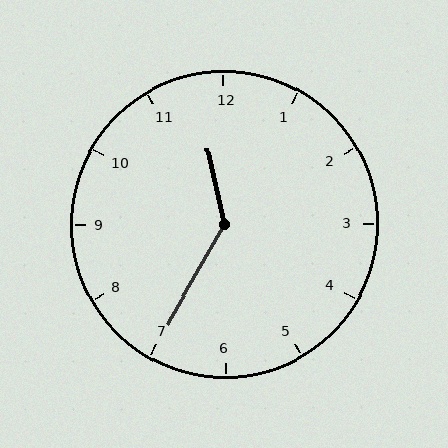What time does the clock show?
11:35.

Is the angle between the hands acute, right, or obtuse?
It is obtuse.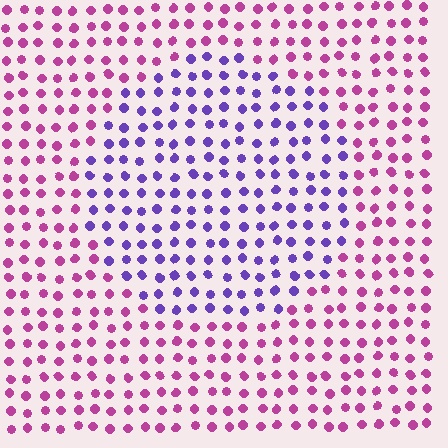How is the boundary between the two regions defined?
The boundary is defined purely by a slight shift in hue (about 54 degrees). Spacing, size, and orientation are identical on both sides.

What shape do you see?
I see a circle.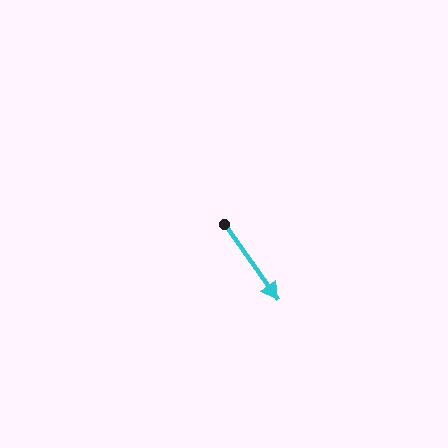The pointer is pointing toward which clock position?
Roughly 5 o'clock.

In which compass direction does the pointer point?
Southeast.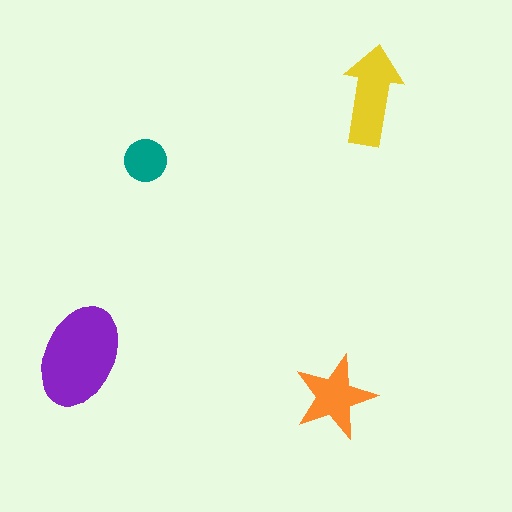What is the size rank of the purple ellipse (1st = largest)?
1st.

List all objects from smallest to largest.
The teal circle, the orange star, the yellow arrow, the purple ellipse.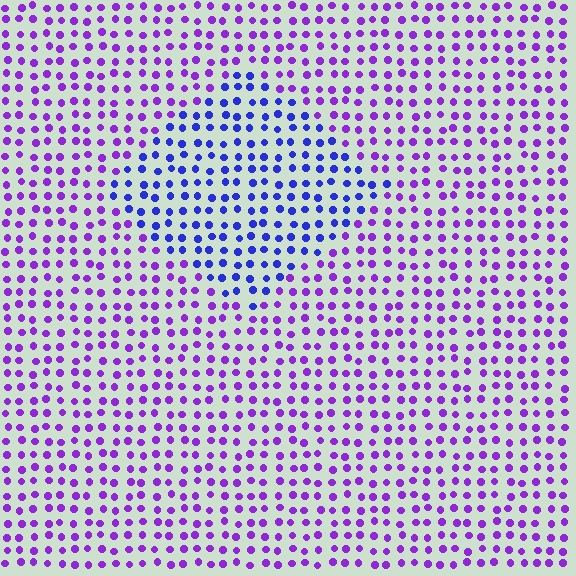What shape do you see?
I see a diamond.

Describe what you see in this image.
The image is filled with small purple elements in a uniform arrangement. A diamond-shaped region is visible where the elements are tinted to a slightly different hue, forming a subtle color boundary.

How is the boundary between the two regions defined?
The boundary is defined purely by a slight shift in hue (about 40 degrees). Spacing, size, and orientation are identical on both sides.